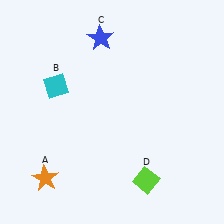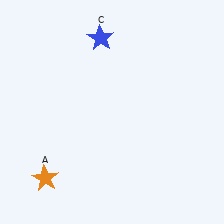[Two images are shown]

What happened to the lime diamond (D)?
The lime diamond (D) was removed in Image 2. It was in the bottom-right area of Image 1.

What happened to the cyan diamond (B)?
The cyan diamond (B) was removed in Image 2. It was in the top-left area of Image 1.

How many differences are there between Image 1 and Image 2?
There are 2 differences between the two images.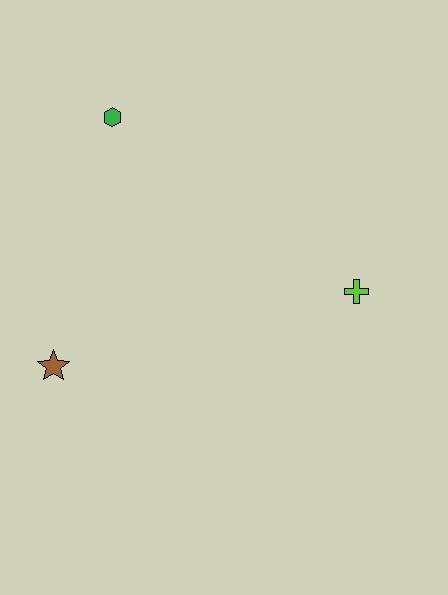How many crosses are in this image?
There is 1 cross.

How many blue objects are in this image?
There are no blue objects.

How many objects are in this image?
There are 3 objects.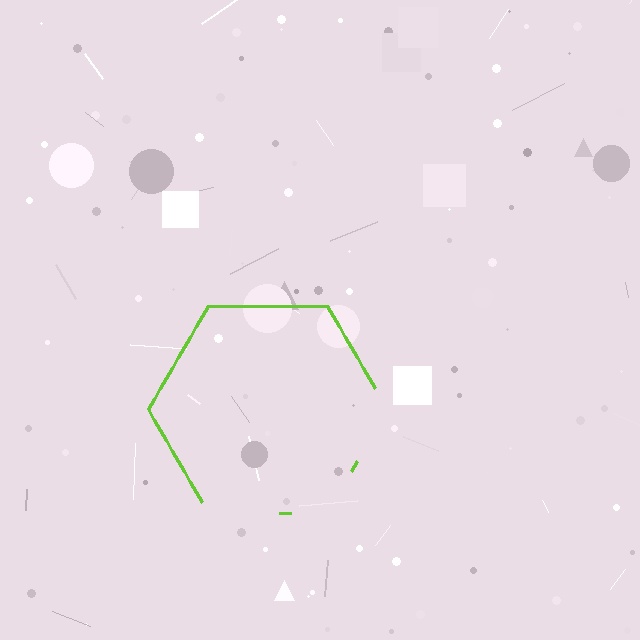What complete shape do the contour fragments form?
The contour fragments form a hexagon.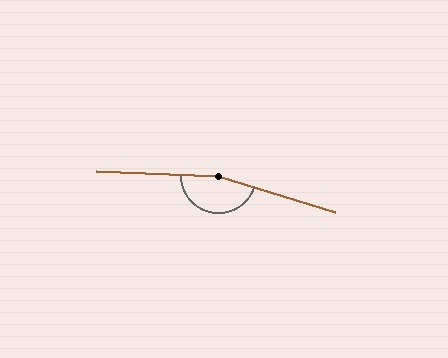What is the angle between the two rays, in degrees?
Approximately 165 degrees.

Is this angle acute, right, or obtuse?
It is obtuse.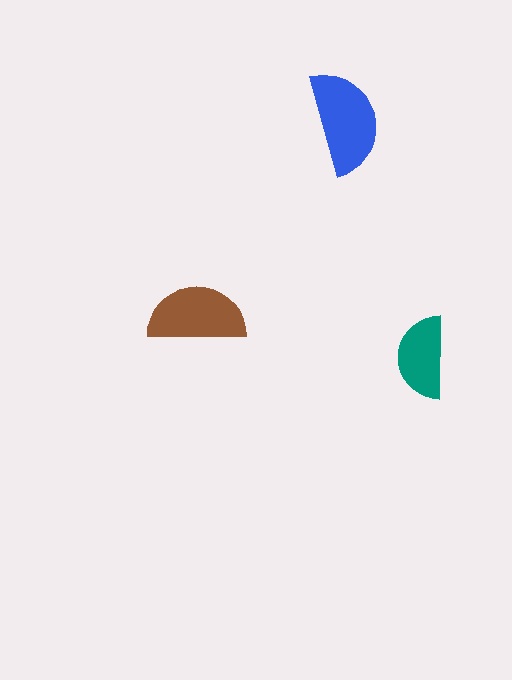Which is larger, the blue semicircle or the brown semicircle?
The blue one.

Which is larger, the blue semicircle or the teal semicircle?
The blue one.